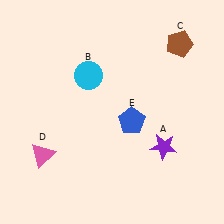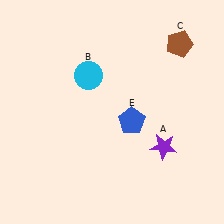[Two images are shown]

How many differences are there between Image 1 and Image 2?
There is 1 difference between the two images.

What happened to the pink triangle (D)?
The pink triangle (D) was removed in Image 2. It was in the bottom-left area of Image 1.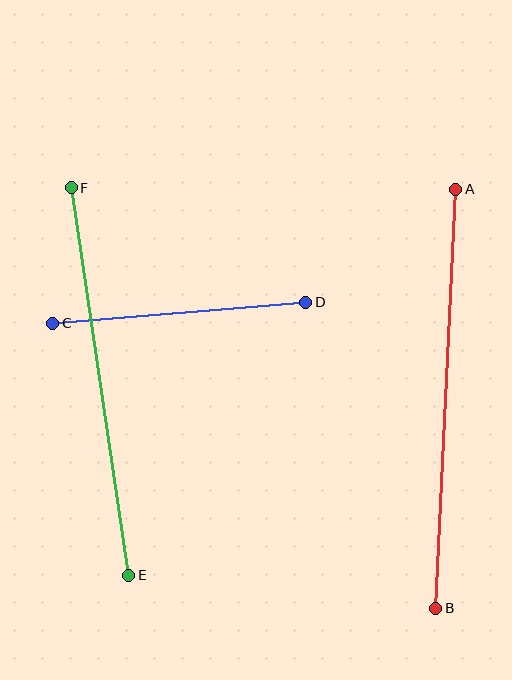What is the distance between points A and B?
The distance is approximately 420 pixels.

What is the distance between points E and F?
The distance is approximately 392 pixels.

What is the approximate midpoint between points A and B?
The midpoint is at approximately (446, 399) pixels.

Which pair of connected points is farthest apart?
Points A and B are farthest apart.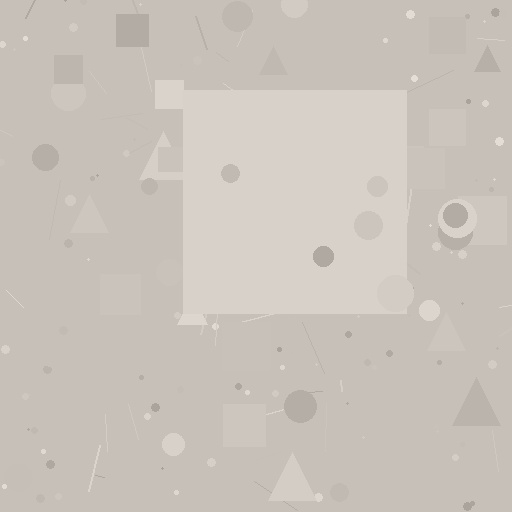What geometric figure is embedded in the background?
A square is embedded in the background.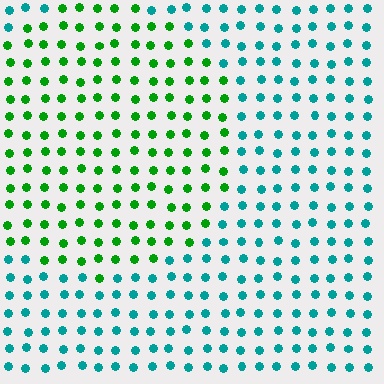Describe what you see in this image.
The image is filled with small teal elements in a uniform arrangement. A circle-shaped region is visible where the elements are tinted to a slightly different hue, forming a subtle color boundary.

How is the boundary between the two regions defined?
The boundary is defined purely by a slight shift in hue (about 54 degrees). Spacing, size, and orientation are identical on both sides.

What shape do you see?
I see a circle.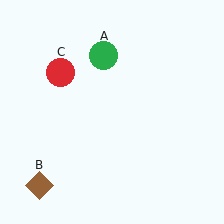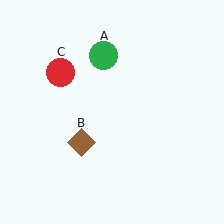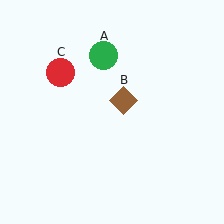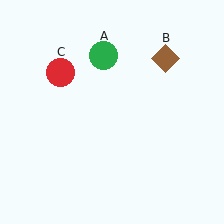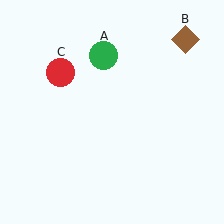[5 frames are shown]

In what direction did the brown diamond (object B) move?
The brown diamond (object B) moved up and to the right.